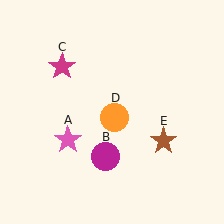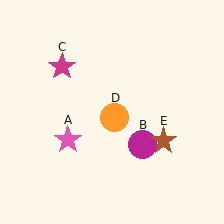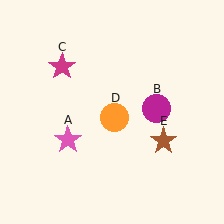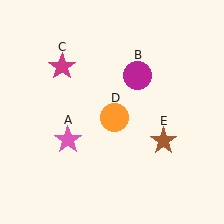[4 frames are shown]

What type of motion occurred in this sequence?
The magenta circle (object B) rotated counterclockwise around the center of the scene.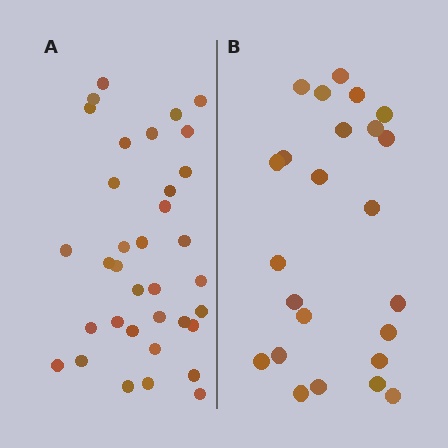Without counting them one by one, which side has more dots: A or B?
Region A (the left region) has more dots.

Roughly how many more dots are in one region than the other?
Region A has roughly 12 or so more dots than region B.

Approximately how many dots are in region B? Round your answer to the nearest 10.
About 20 dots. (The exact count is 24, which rounds to 20.)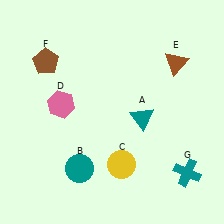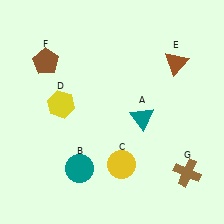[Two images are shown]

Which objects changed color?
D changed from pink to yellow. G changed from teal to brown.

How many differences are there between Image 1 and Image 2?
There are 2 differences between the two images.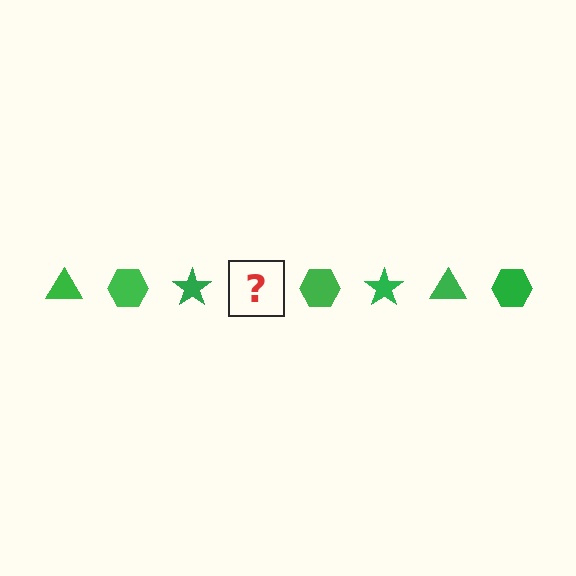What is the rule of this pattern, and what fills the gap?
The rule is that the pattern cycles through triangle, hexagon, star shapes in green. The gap should be filled with a green triangle.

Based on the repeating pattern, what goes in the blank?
The blank should be a green triangle.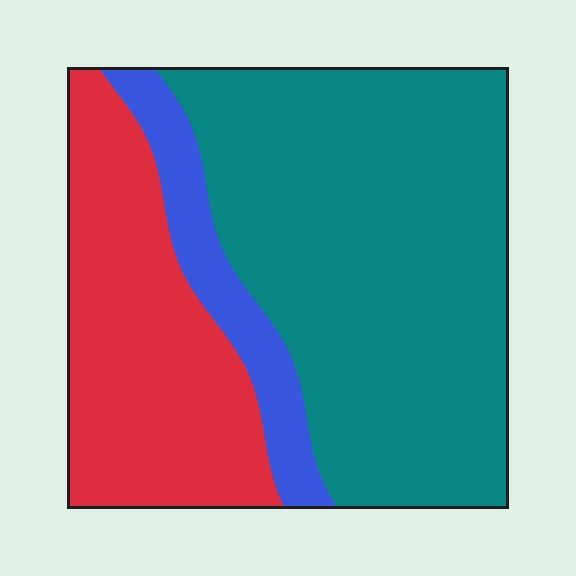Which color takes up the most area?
Teal, at roughly 60%.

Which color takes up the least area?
Blue, at roughly 10%.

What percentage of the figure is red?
Red takes up between a sixth and a third of the figure.